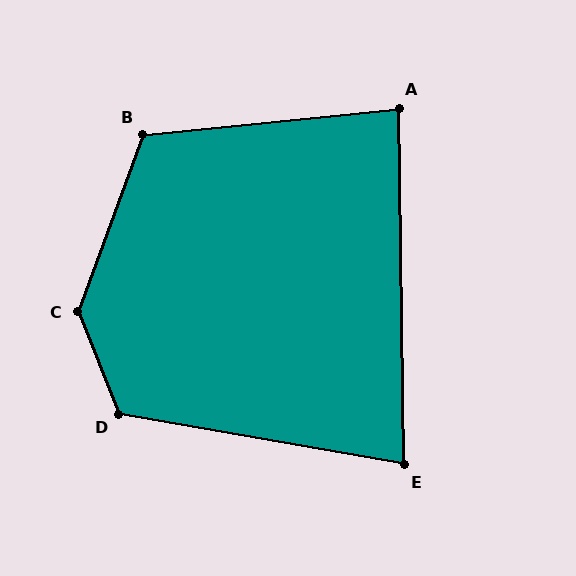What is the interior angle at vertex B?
Approximately 116 degrees (obtuse).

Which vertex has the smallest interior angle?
E, at approximately 79 degrees.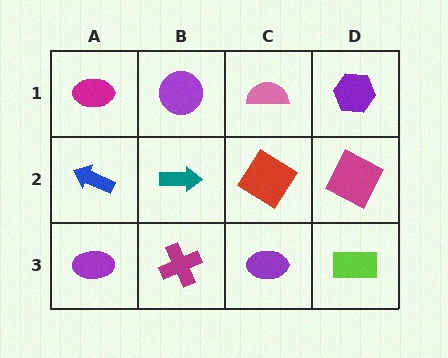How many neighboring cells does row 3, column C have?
3.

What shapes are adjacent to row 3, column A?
A blue arrow (row 2, column A), a magenta cross (row 3, column B).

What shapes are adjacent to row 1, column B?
A teal arrow (row 2, column B), a magenta ellipse (row 1, column A), a pink semicircle (row 1, column C).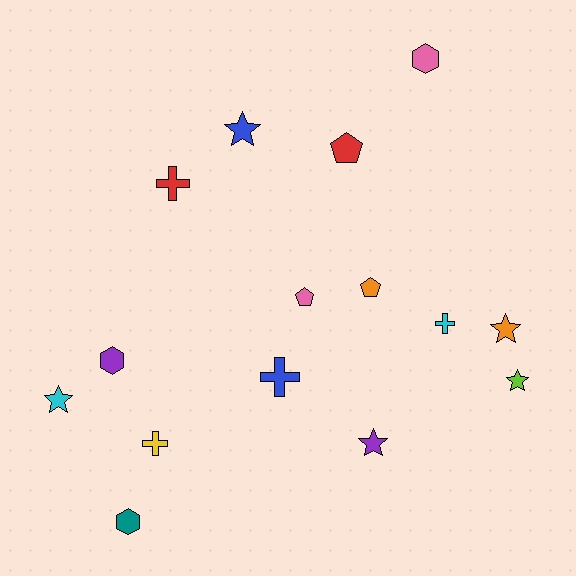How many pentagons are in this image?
There are 3 pentagons.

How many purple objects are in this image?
There are 2 purple objects.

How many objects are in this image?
There are 15 objects.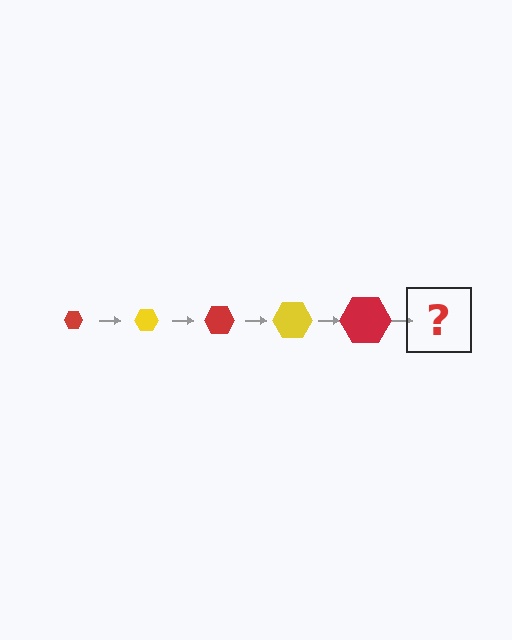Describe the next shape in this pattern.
It should be a yellow hexagon, larger than the previous one.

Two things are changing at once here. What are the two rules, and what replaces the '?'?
The two rules are that the hexagon grows larger each step and the color cycles through red and yellow. The '?' should be a yellow hexagon, larger than the previous one.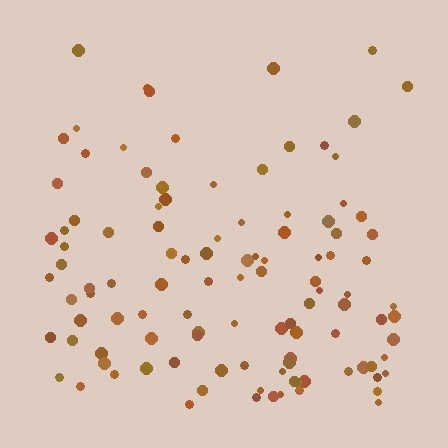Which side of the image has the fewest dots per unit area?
The top.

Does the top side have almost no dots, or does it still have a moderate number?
Still a moderate number, just noticeably fewer than the bottom.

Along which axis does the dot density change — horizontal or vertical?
Vertical.